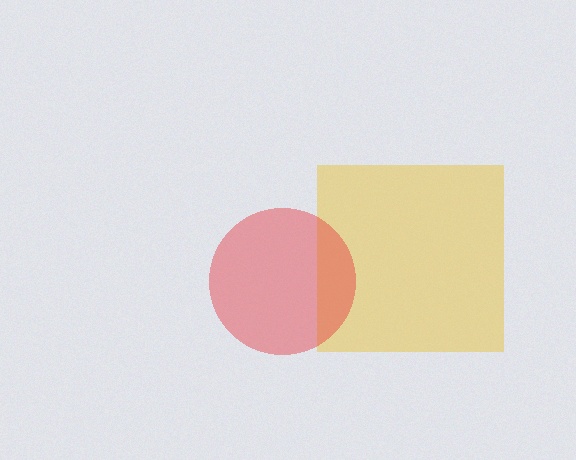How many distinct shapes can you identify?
There are 2 distinct shapes: a yellow square, a red circle.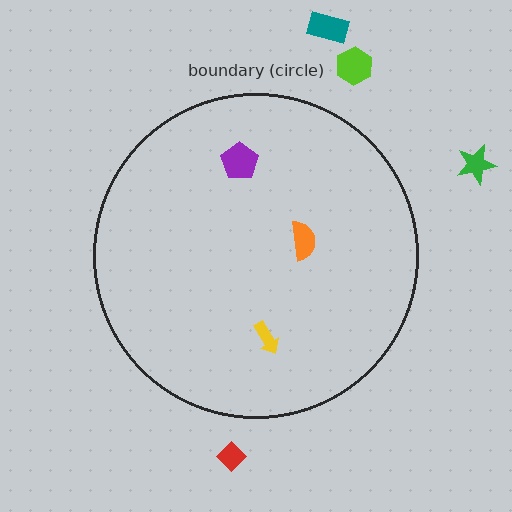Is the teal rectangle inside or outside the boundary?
Outside.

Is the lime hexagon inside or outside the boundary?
Outside.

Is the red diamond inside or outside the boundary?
Outside.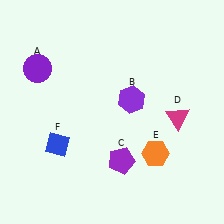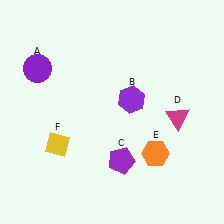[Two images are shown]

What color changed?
The diamond (F) changed from blue in Image 1 to yellow in Image 2.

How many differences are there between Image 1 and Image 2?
There is 1 difference between the two images.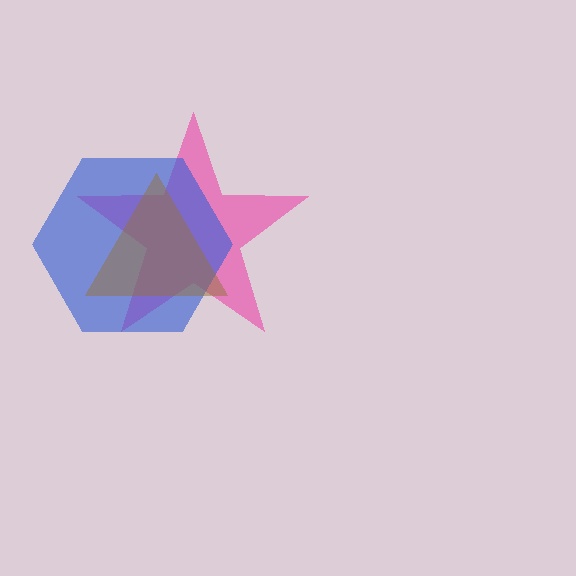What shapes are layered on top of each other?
The layered shapes are: a pink star, a blue hexagon, a brown triangle.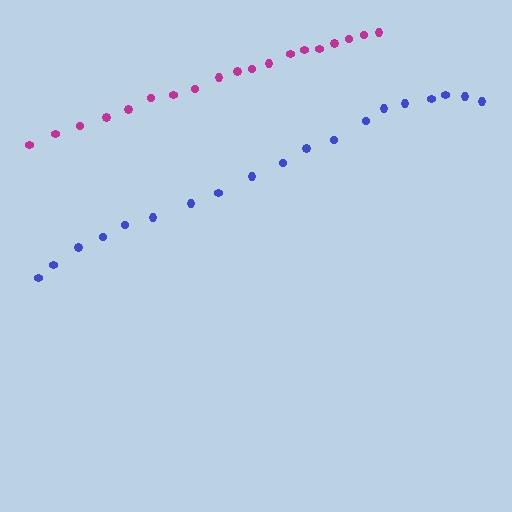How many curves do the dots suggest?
There are 2 distinct paths.